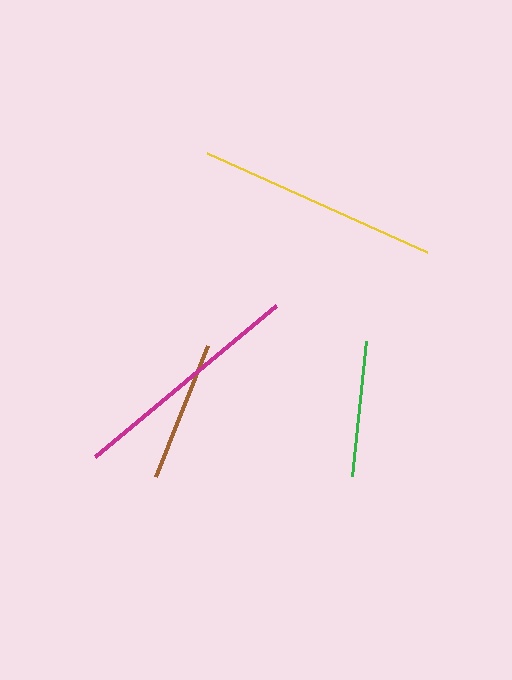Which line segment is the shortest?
The green line is the shortest at approximately 135 pixels.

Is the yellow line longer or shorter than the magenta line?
The yellow line is longer than the magenta line.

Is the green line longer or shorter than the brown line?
The brown line is longer than the green line.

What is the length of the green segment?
The green segment is approximately 135 pixels long.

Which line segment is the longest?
The yellow line is the longest at approximately 241 pixels.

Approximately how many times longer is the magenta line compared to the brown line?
The magenta line is approximately 1.7 times the length of the brown line.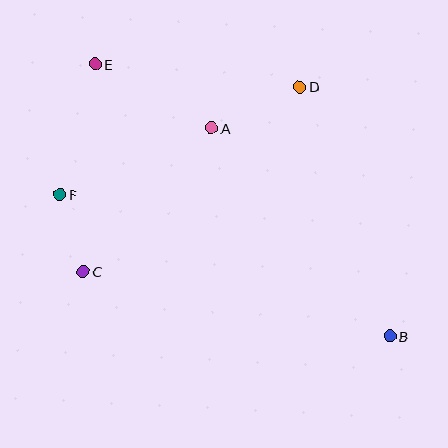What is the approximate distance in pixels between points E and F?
The distance between E and F is approximately 135 pixels.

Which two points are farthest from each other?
Points B and E are farthest from each other.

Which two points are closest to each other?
Points C and F are closest to each other.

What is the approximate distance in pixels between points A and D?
The distance between A and D is approximately 97 pixels.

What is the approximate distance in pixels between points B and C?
The distance between B and C is approximately 314 pixels.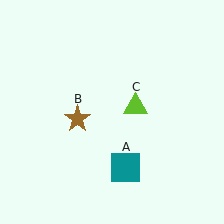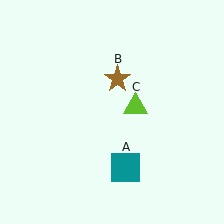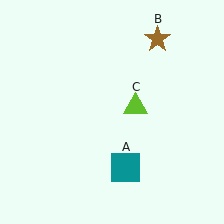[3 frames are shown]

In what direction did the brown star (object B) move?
The brown star (object B) moved up and to the right.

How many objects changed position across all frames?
1 object changed position: brown star (object B).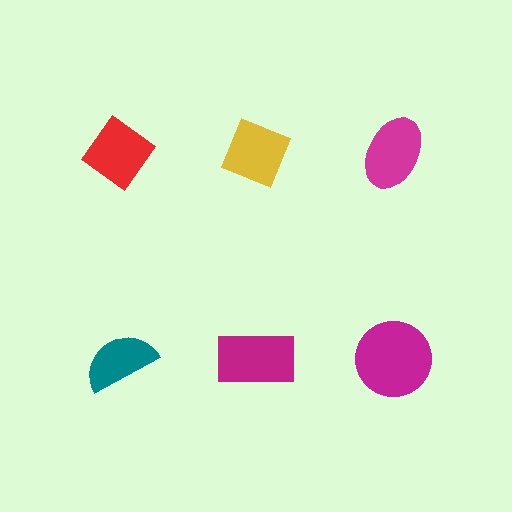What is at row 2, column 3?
A magenta circle.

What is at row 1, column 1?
A red diamond.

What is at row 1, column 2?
A yellow diamond.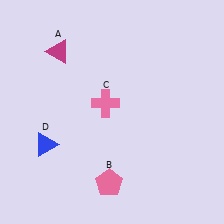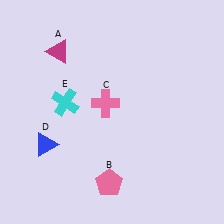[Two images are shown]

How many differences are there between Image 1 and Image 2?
There is 1 difference between the two images.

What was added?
A cyan cross (E) was added in Image 2.